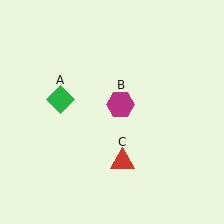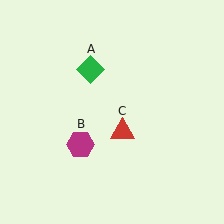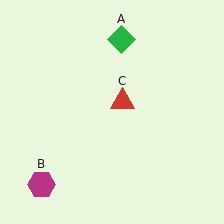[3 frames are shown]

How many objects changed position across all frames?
3 objects changed position: green diamond (object A), magenta hexagon (object B), red triangle (object C).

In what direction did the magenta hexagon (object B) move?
The magenta hexagon (object B) moved down and to the left.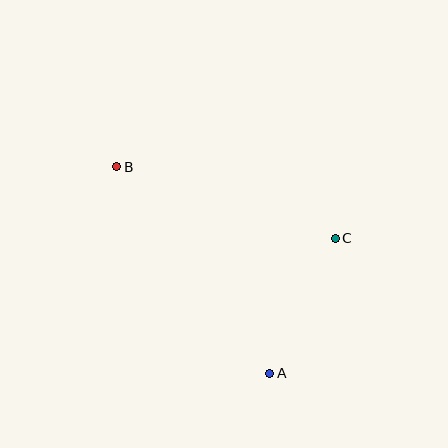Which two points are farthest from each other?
Points A and B are farthest from each other.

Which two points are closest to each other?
Points A and C are closest to each other.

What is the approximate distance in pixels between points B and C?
The distance between B and C is approximately 230 pixels.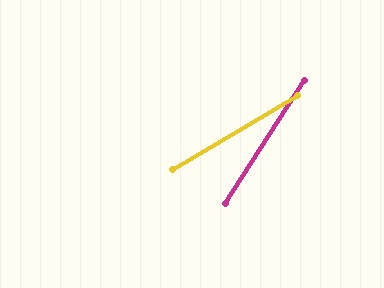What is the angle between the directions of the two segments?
Approximately 27 degrees.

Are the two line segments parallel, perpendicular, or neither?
Neither parallel nor perpendicular — they differ by about 27°.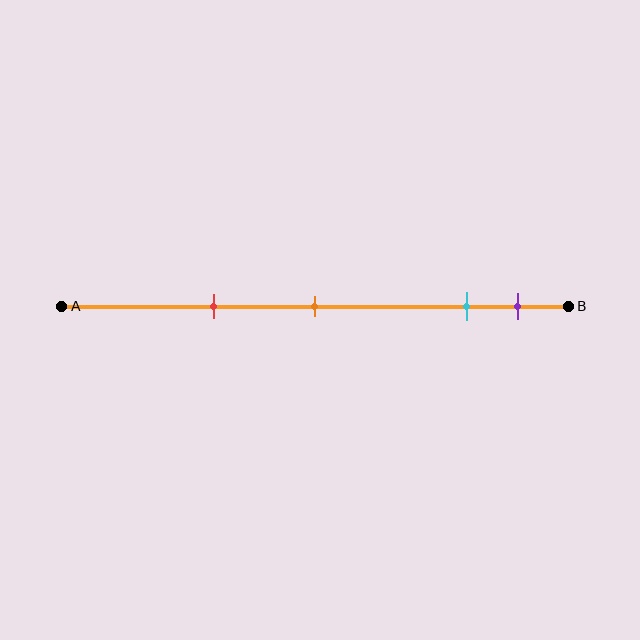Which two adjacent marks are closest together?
The cyan and purple marks are the closest adjacent pair.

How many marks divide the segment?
There are 4 marks dividing the segment.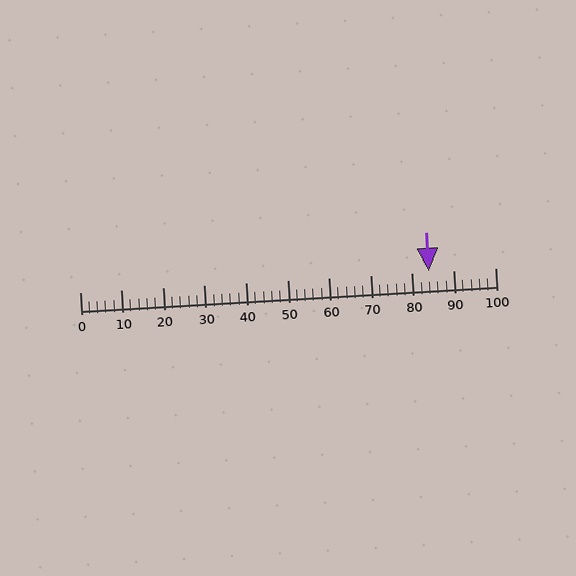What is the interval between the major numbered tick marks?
The major tick marks are spaced 10 units apart.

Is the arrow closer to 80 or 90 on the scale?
The arrow is closer to 80.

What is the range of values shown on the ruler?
The ruler shows values from 0 to 100.